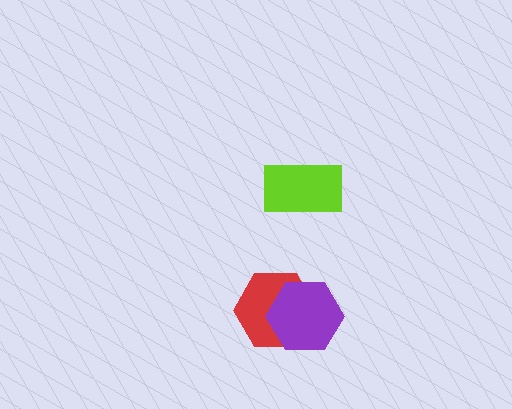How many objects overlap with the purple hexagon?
1 object overlaps with the purple hexagon.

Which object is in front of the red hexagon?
The purple hexagon is in front of the red hexagon.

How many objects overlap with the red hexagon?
1 object overlaps with the red hexagon.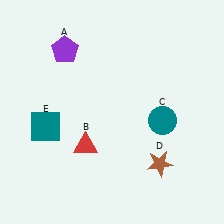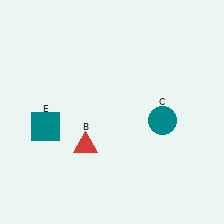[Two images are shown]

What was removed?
The brown star (D), the purple pentagon (A) were removed in Image 2.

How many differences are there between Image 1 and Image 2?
There are 2 differences between the two images.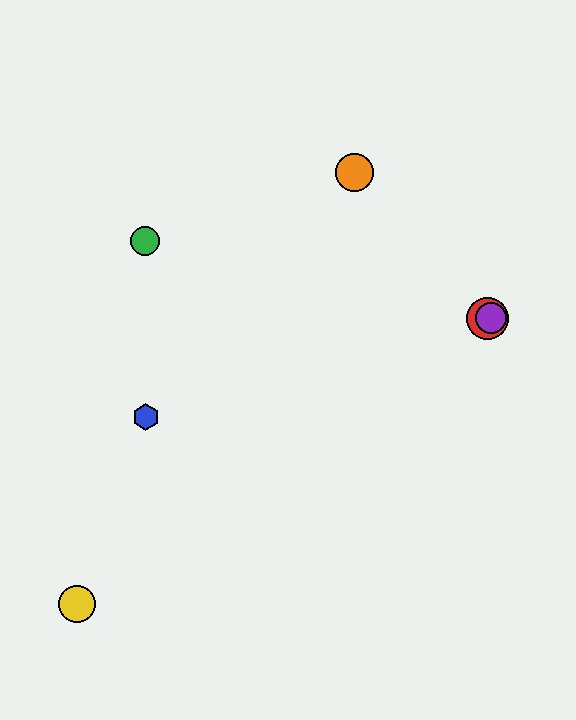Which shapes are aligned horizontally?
The red circle, the purple circle are aligned horizontally.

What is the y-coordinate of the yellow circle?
The yellow circle is at y≈604.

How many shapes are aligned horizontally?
2 shapes (the red circle, the purple circle) are aligned horizontally.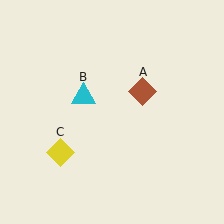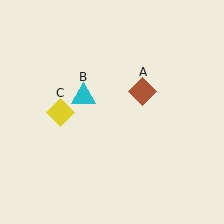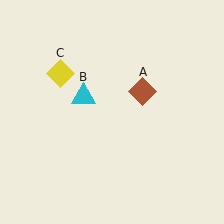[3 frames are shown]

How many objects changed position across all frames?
1 object changed position: yellow diamond (object C).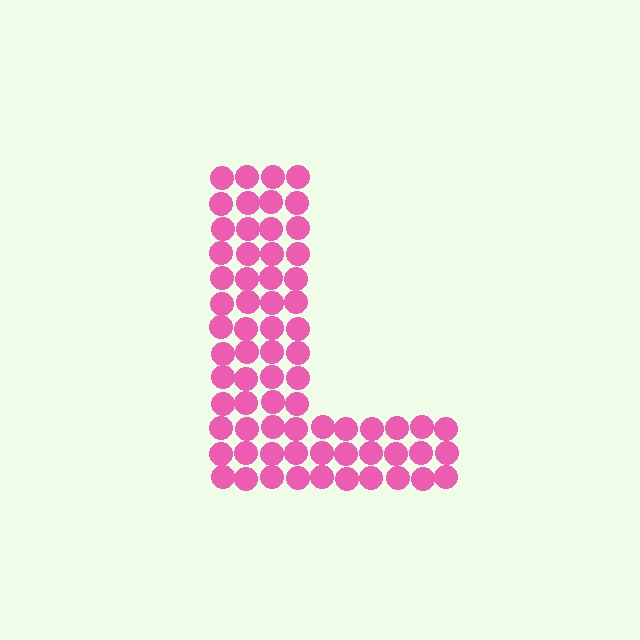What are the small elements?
The small elements are circles.